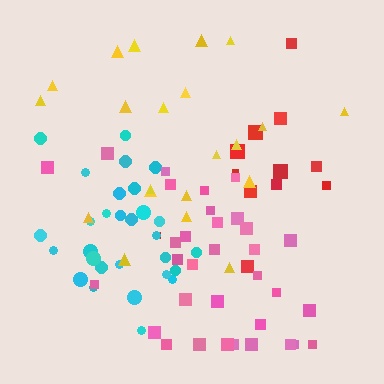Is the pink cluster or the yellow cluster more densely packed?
Pink.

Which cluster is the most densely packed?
Cyan.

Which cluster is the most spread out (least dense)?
Red.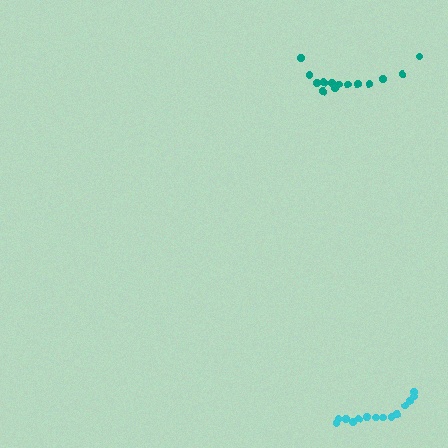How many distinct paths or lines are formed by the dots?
There are 2 distinct paths.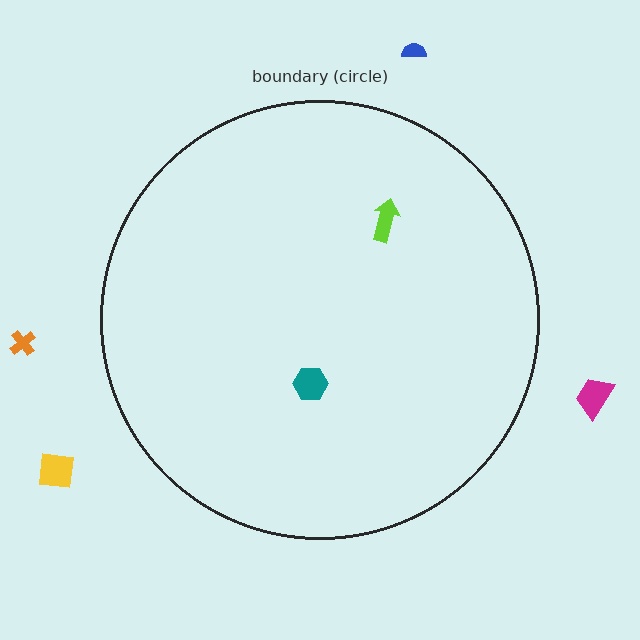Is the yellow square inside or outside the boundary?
Outside.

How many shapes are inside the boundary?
2 inside, 4 outside.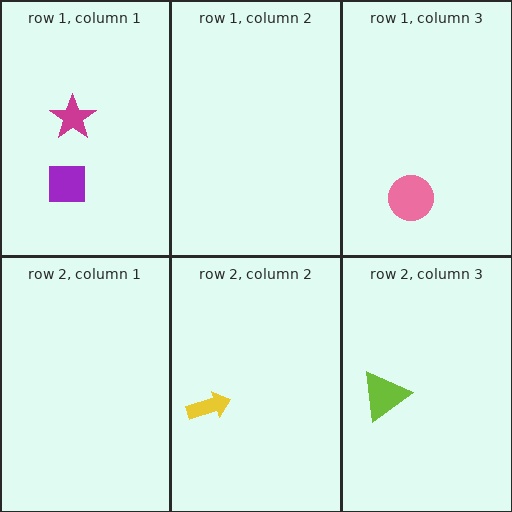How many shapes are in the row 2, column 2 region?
1.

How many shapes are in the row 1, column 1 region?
2.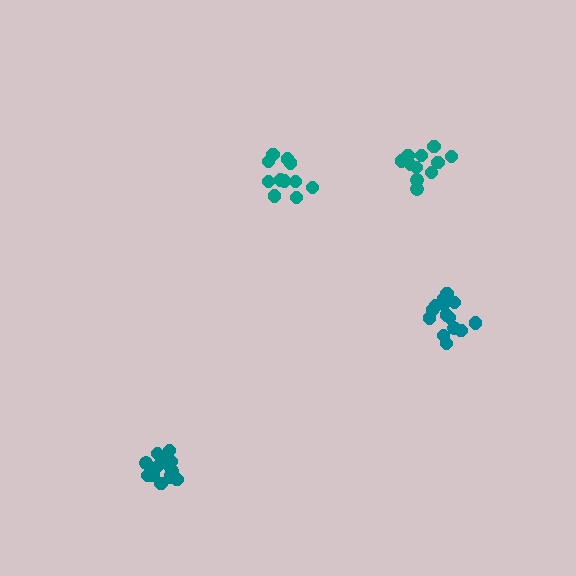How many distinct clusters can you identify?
There are 4 distinct clusters.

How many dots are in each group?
Group 1: 14 dots, Group 2: 11 dots, Group 3: 11 dots, Group 4: 17 dots (53 total).